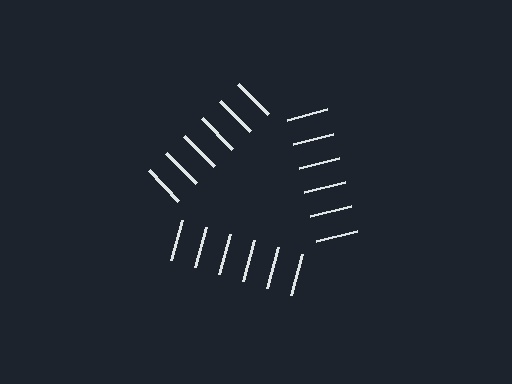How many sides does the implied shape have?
3 sides — the line-ends trace a triangle.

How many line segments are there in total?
18 — 6 along each of the 3 edges.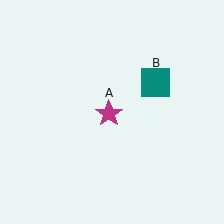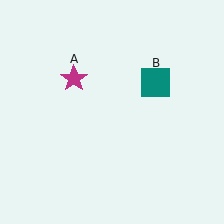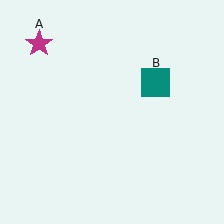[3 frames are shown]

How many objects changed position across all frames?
1 object changed position: magenta star (object A).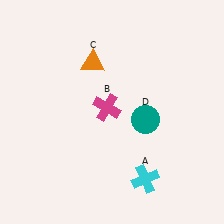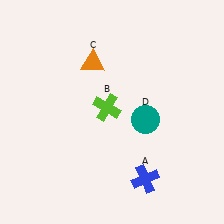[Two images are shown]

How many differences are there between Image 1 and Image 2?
There are 2 differences between the two images.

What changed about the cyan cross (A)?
In Image 1, A is cyan. In Image 2, it changed to blue.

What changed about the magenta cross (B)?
In Image 1, B is magenta. In Image 2, it changed to lime.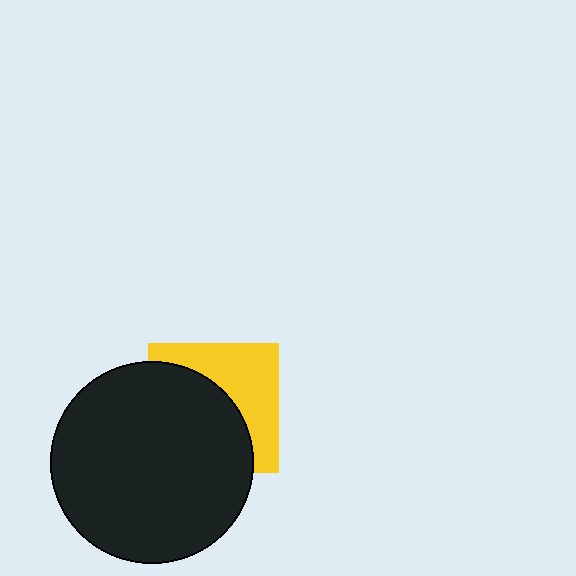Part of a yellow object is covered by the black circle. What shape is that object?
It is a square.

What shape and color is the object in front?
The object in front is a black circle.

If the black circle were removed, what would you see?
You would see the complete yellow square.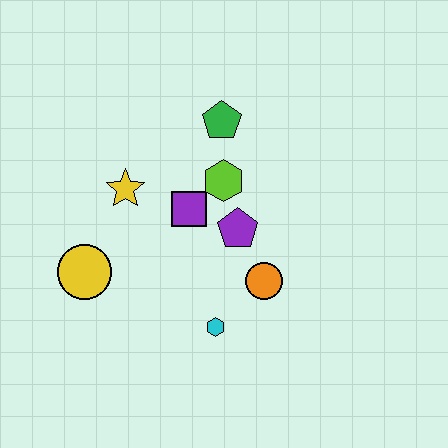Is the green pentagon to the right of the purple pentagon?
No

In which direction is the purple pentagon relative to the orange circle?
The purple pentagon is above the orange circle.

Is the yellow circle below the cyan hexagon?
No